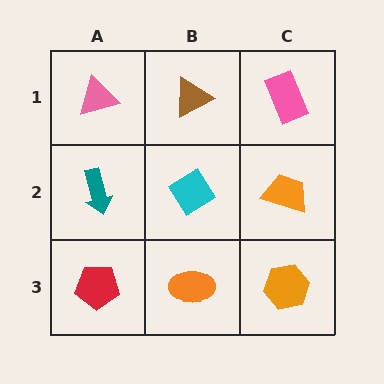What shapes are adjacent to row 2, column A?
A pink triangle (row 1, column A), a red pentagon (row 3, column A), a cyan diamond (row 2, column B).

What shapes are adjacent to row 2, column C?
A pink rectangle (row 1, column C), an orange hexagon (row 3, column C), a cyan diamond (row 2, column B).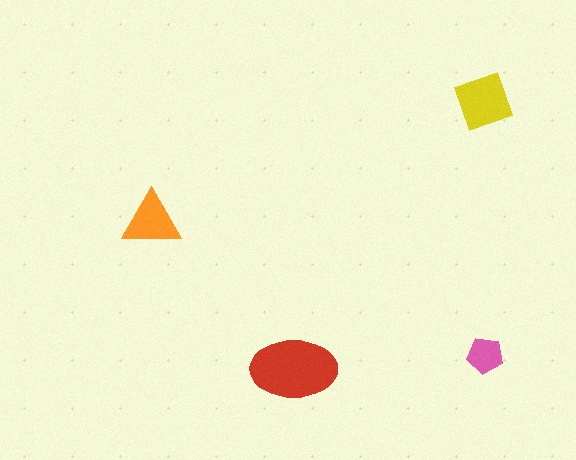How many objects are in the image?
There are 4 objects in the image.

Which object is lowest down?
The red ellipse is bottommost.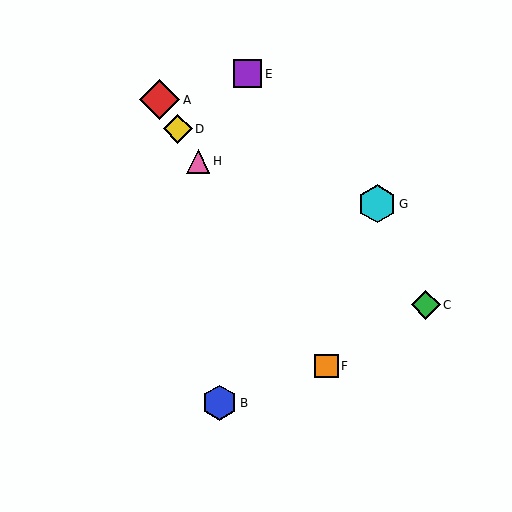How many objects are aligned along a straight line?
4 objects (A, D, F, H) are aligned along a straight line.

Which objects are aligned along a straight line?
Objects A, D, F, H are aligned along a straight line.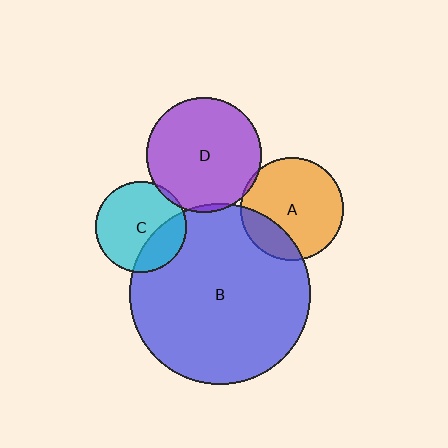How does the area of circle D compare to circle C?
Approximately 1.6 times.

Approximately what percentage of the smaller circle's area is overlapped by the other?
Approximately 30%.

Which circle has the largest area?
Circle B (blue).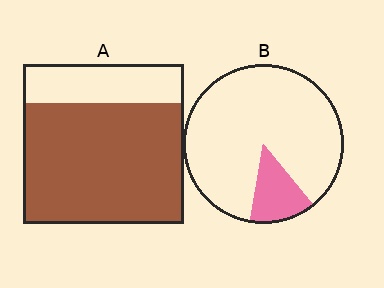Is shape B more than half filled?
No.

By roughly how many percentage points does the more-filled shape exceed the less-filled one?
By roughly 60 percentage points (A over B).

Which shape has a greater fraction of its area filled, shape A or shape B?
Shape A.